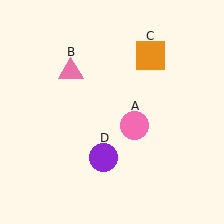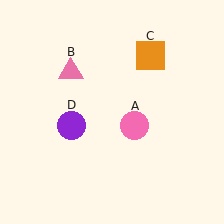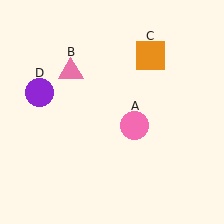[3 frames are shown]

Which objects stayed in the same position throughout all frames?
Pink circle (object A) and pink triangle (object B) and orange square (object C) remained stationary.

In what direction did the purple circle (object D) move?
The purple circle (object D) moved up and to the left.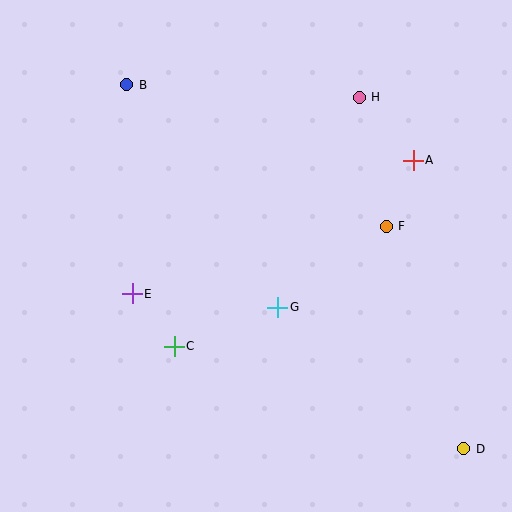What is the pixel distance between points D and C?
The distance between D and C is 307 pixels.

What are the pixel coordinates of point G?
Point G is at (278, 307).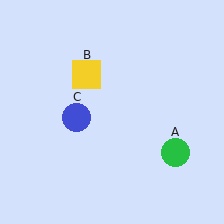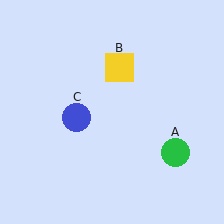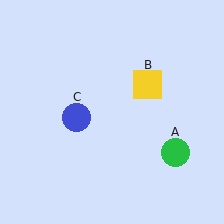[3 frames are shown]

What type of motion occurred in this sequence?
The yellow square (object B) rotated clockwise around the center of the scene.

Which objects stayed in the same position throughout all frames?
Green circle (object A) and blue circle (object C) remained stationary.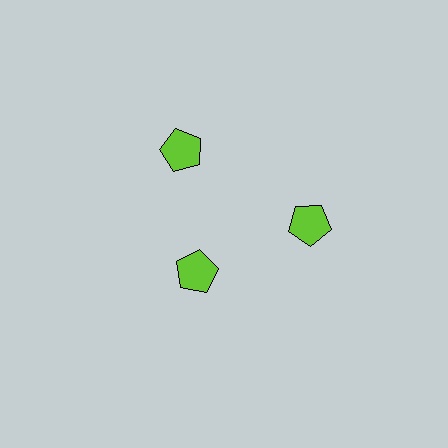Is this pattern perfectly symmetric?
No. The 3 lime pentagons are arranged in a ring, but one element near the 7 o'clock position is pulled inward toward the center, breaking the 3-fold rotational symmetry.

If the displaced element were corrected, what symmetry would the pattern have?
It would have 3-fold rotational symmetry — the pattern would map onto itself every 120 degrees.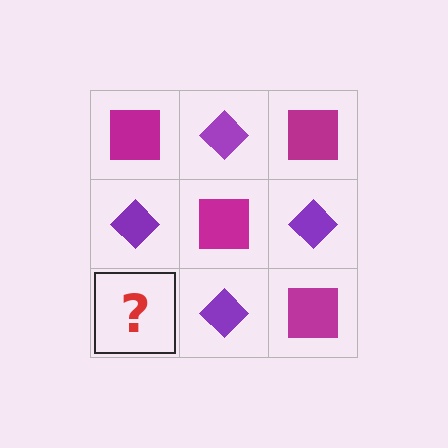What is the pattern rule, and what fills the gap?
The rule is that it alternates magenta square and purple diamond in a checkerboard pattern. The gap should be filled with a magenta square.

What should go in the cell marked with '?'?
The missing cell should contain a magenta square.